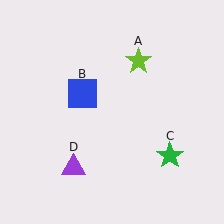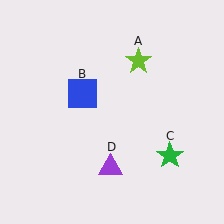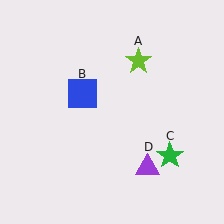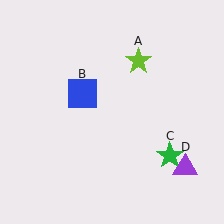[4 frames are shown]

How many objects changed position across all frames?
1 object changed position: purple triangle (object D).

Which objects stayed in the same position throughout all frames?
Lime star (object A) and blue square (object B) and green star (object C) remained stationary.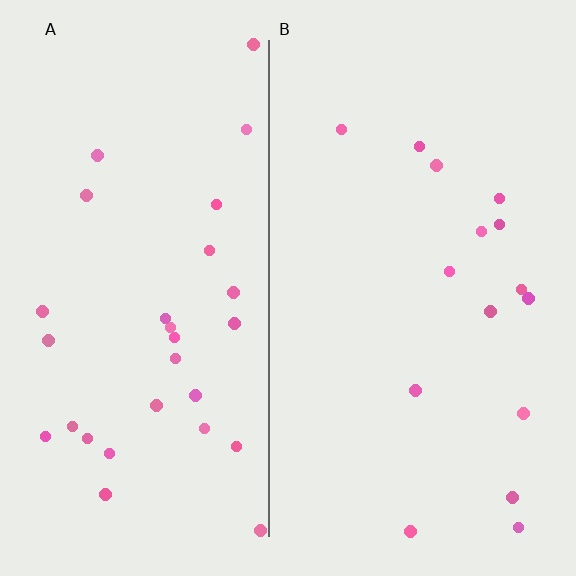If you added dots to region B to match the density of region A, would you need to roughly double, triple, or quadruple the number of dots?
Approximately double.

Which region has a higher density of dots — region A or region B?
A (the left).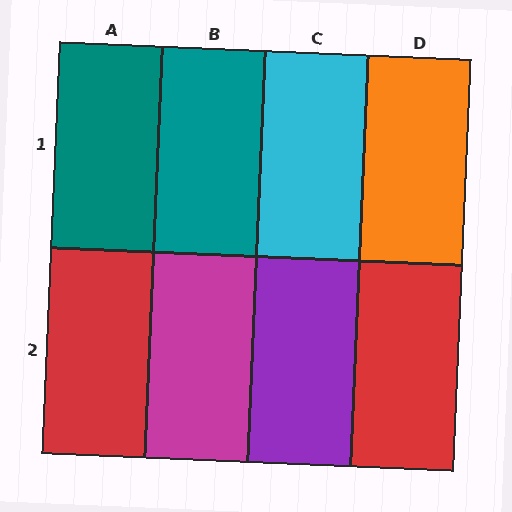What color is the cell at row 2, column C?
Purple.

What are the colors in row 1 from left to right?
Teal, teal, cyan, orange.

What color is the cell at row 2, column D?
Red.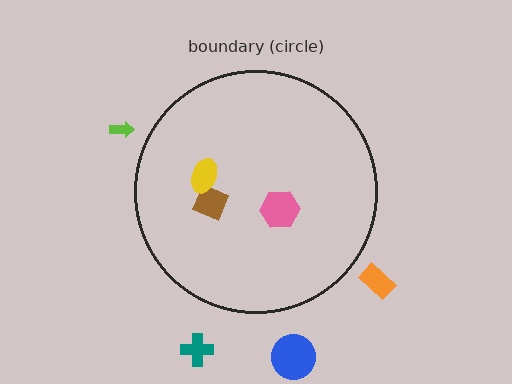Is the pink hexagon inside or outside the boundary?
Inside.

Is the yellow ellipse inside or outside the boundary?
Inside.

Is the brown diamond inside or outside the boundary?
Inside.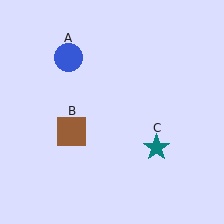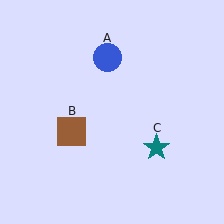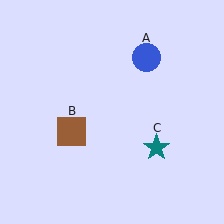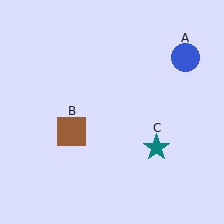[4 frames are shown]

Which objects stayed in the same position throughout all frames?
Brown square (object B) and teal star (object C) remained stationary.